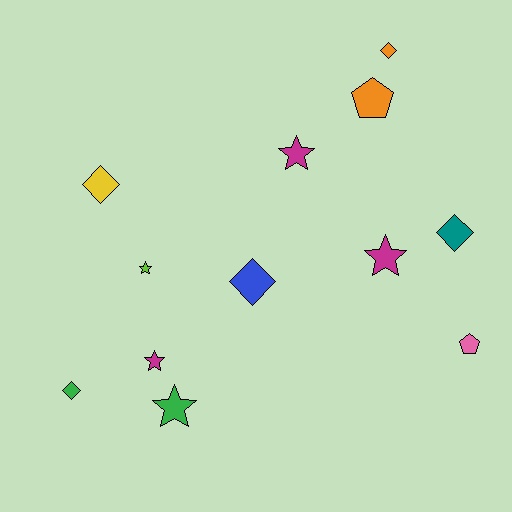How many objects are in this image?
There are 12 objects.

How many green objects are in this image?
There are 2 green objects.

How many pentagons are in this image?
There are 2 pentagons.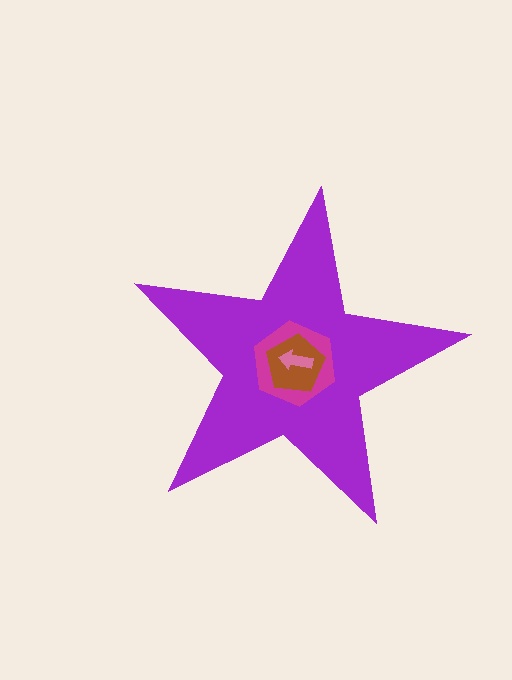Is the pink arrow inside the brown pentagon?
Yes.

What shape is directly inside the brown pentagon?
The pink arrow.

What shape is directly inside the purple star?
The magenta hexagon.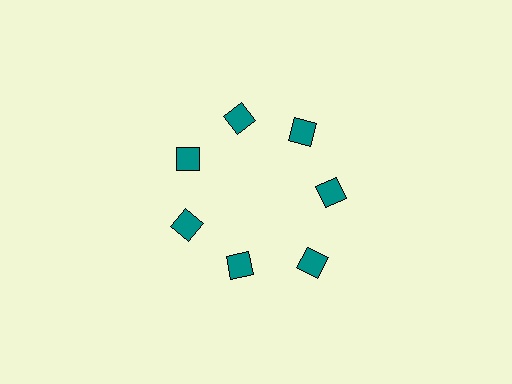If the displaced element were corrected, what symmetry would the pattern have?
It would have 7-fold rotational symmetry — the pattern would map onto itself every 51 degrees.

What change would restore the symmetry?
The symmetry would be restored by moving it inward, back onto the ring so that all 7 squares sit at equal angles and equal distance from the center.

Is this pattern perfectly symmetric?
No. The 7 teal squares are arranged in a ring, but one element near the 5 o'clock position is pushed outward from the center, breaking the 7-fold rotational symmetry.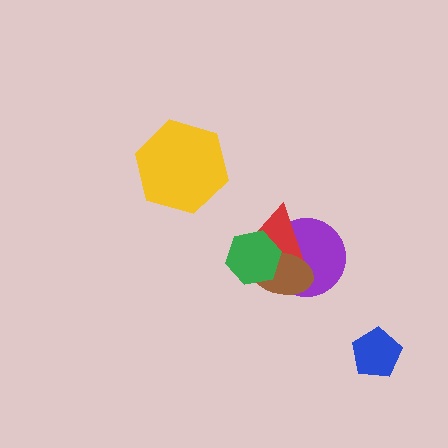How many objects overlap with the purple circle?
3 objects overlap with the purple circle.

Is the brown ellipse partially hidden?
Yes, it is partially covered by another shape.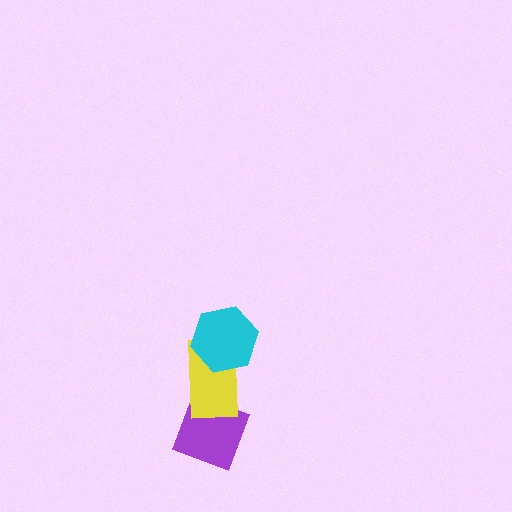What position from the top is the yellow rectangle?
The yellow rectangle is 2nd from the top.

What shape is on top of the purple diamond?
The yellow rectangle is on top of the purple diamond.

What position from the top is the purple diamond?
The purple diamond is 3rd from the top.